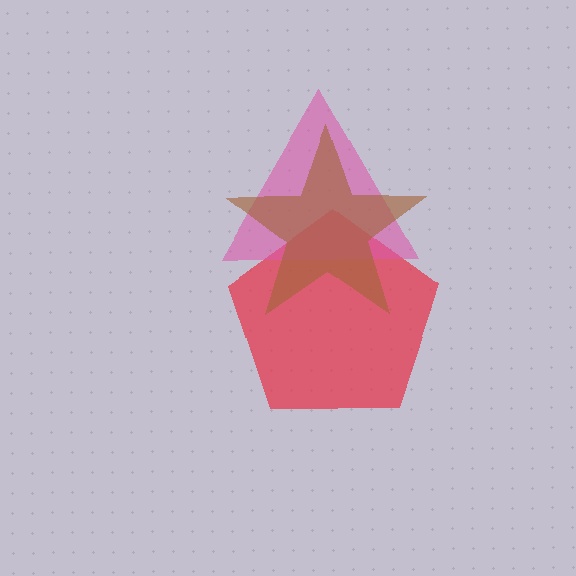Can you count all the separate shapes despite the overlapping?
Yes, there are 3 separate shapes.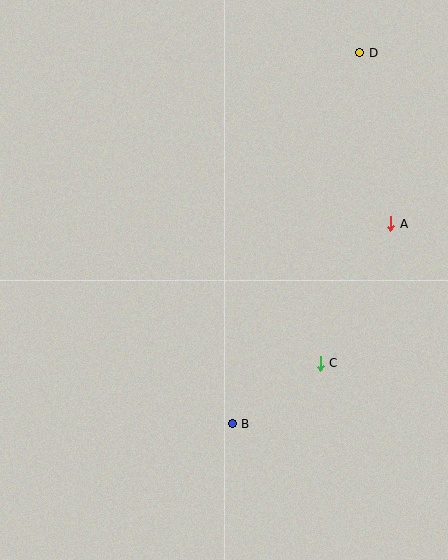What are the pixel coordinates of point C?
Point C is at (320, 363).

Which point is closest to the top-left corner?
Point D is closest to the top-left corner.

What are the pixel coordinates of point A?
Point A is at (391, 224).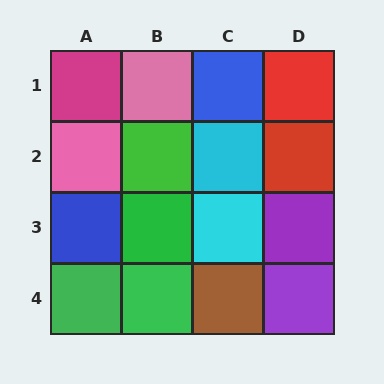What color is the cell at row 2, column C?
Cyan.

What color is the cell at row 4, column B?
Green.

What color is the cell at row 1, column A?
Magenta.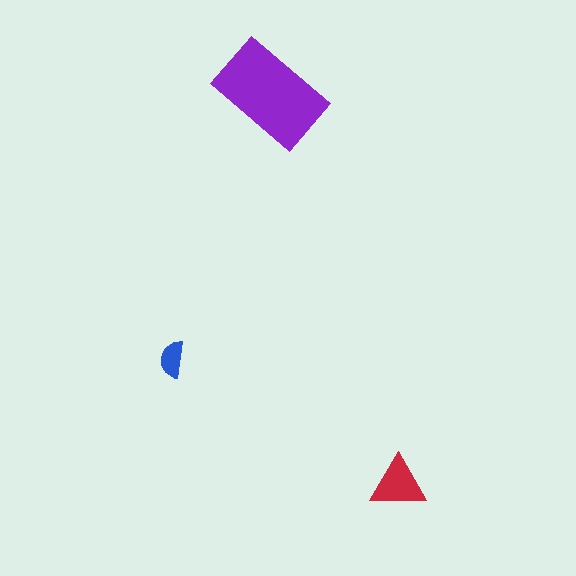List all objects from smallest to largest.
The blue semicircle, the red triangle, the purple rectangle.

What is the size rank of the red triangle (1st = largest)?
2nd.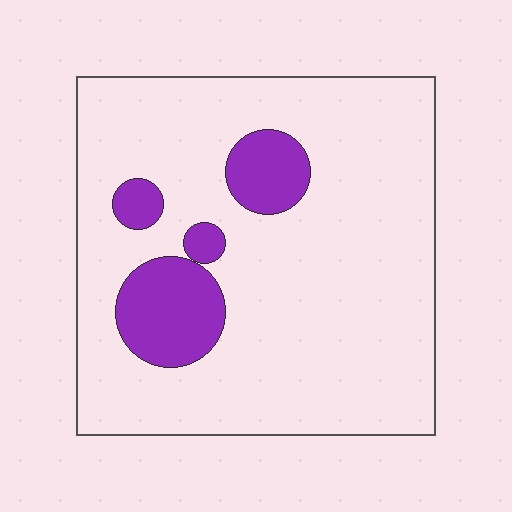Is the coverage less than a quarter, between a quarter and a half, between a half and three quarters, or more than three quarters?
Less than a quarter.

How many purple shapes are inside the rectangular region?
4.